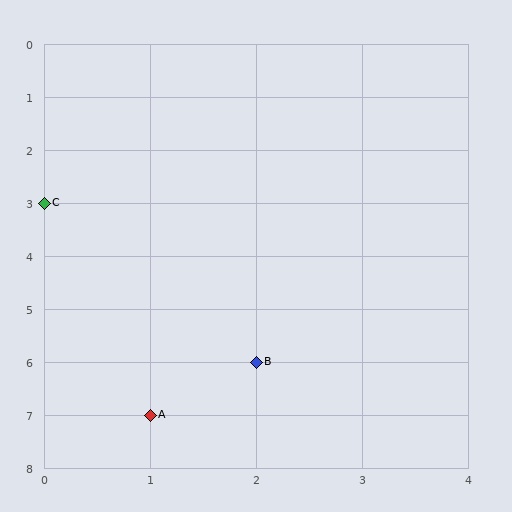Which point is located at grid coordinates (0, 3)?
Point C is at (0, 3).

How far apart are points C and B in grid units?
Points C and B are 2 columns and 3 rows apart (about 3.6 grid units diagonally).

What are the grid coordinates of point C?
Point C is at grid coordinates (0, 3).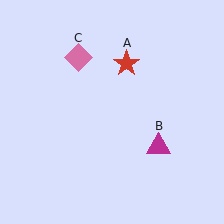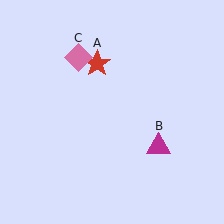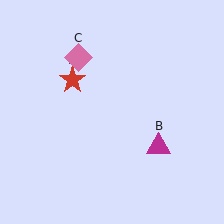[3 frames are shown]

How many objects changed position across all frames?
1 object changed position: red star (object A).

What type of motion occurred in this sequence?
The red star (object A) rotated counterclockwise around the center of the scene.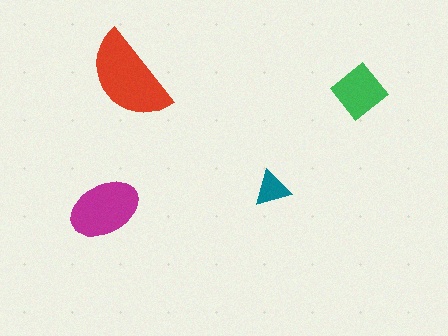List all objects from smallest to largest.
The teal triangle, the green diamond, the magenta ellipse, the red semicircle.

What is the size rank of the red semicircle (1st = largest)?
1st.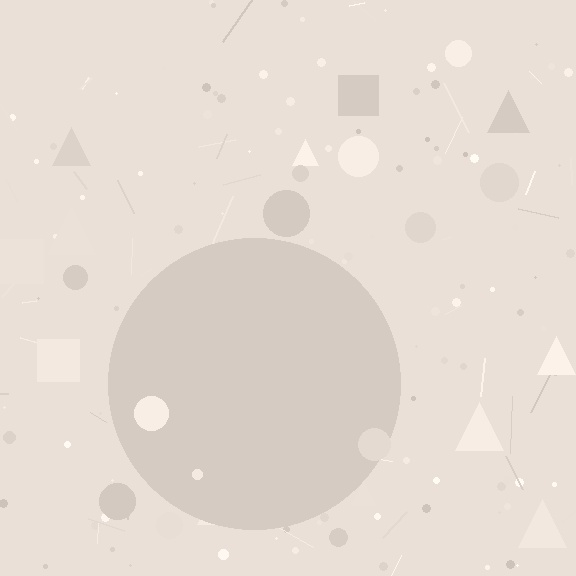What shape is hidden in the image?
A circle is hidden in the image.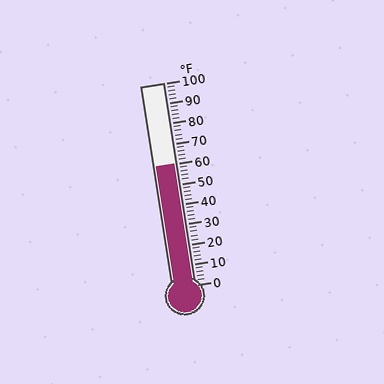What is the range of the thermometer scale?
The thermometer scale ranges from 0°F to 100°F.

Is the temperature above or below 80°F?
The temperature is below 80°F.